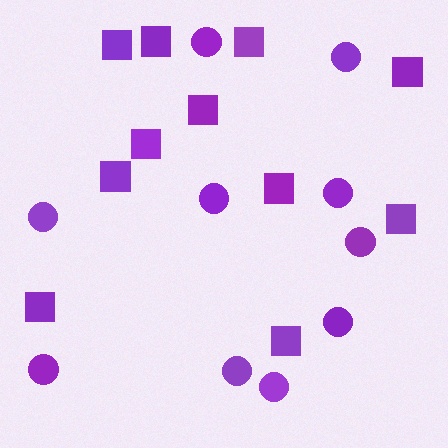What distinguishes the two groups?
There are 2 groups: one group of circles (10) and one group of squares (11).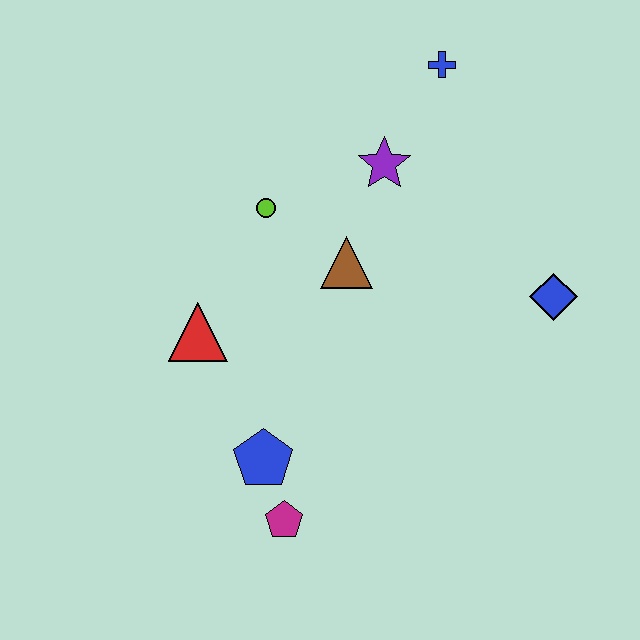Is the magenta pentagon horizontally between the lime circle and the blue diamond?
Yes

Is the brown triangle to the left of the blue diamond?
Yes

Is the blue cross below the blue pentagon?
No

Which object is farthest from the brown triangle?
The magenta pentagon is farthest from the brown triangle.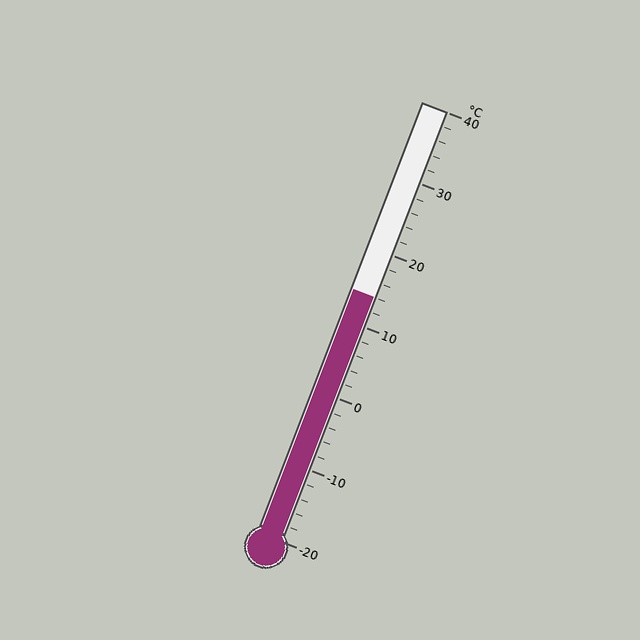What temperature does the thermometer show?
The thermometer shows approximately 14°C.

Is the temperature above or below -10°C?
The temperature is above -10°C.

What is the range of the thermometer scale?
The thermometer scale ranges from -20°C to 40°C.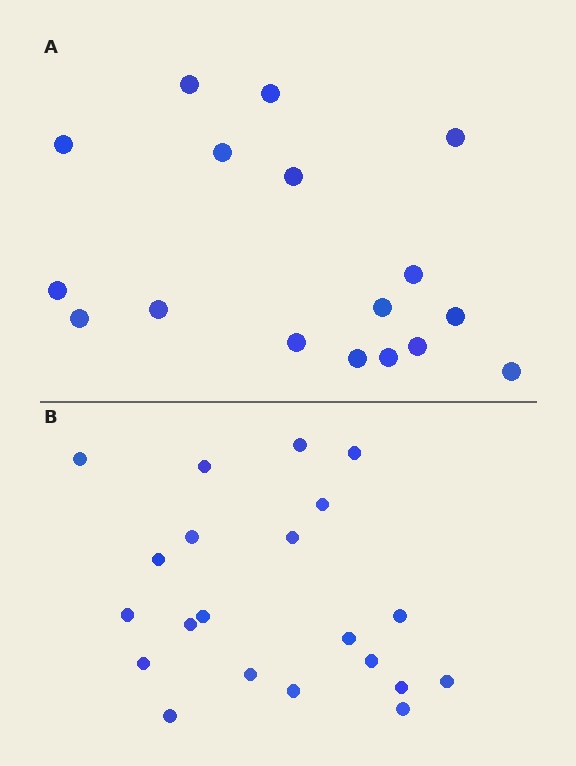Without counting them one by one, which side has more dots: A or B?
Region B (the bottom region) has more dots.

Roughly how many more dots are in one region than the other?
Region B has about 4 more dots than region A.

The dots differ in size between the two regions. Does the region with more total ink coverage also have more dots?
No. Region A has more total ink coverage because its dots are larger, but region B actually contains more individual dots. Total area can be misleading — the number of items is what matters here.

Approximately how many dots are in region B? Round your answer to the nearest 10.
About 20 dots. (The exact count is 21, which rounds to 20.)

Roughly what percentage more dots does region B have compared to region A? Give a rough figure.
About 25% more.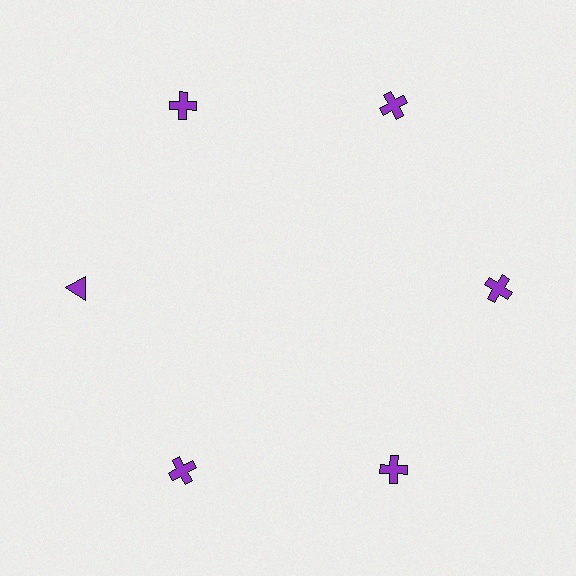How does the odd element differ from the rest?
It has a different shape: triangle instead of cross.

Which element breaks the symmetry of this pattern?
The purple triangle at roughly the 9 o'clock position breaks the symmetry. All other shapes are purple crosses.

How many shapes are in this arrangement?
There are 6 shapes arranged in a ring pattern.